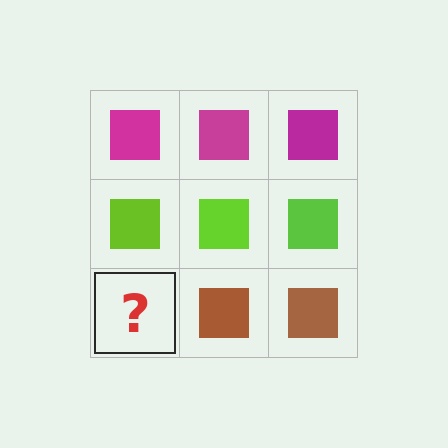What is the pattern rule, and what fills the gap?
The rule is that each row has a consistent color. The gap should be filled with a brown square.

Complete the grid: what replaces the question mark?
The question mark should be replaced with a brown square.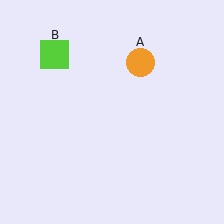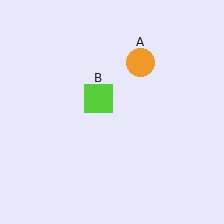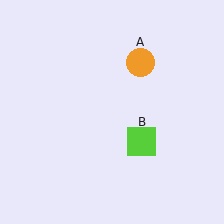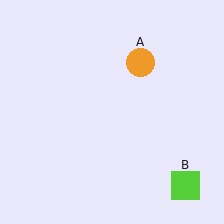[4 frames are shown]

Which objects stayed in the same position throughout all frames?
Orange circle (object A) remained stationary.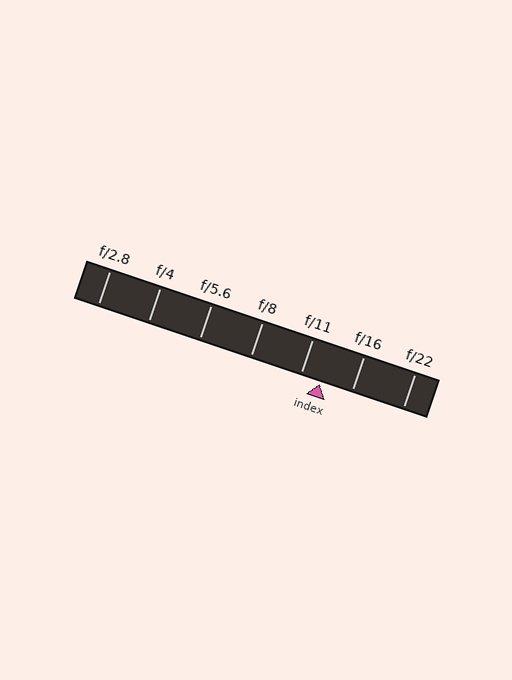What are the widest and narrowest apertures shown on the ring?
The widest aperture shown is f/2.8 and the narrowest is f/22.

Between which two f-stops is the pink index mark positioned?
The index mark is between f/11 and f/16.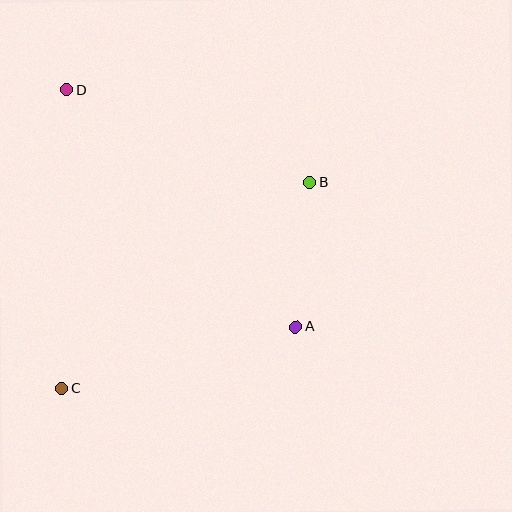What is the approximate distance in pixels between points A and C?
The distance between A and C is approximately 242 pixels.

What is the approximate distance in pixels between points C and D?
The distance between C and D is approximately 299 pixels.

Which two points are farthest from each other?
Points A and D are farthest from each other.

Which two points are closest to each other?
Points A and B are closest to each other.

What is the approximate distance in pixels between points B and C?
The distance between B and C is approximately 323 pixels.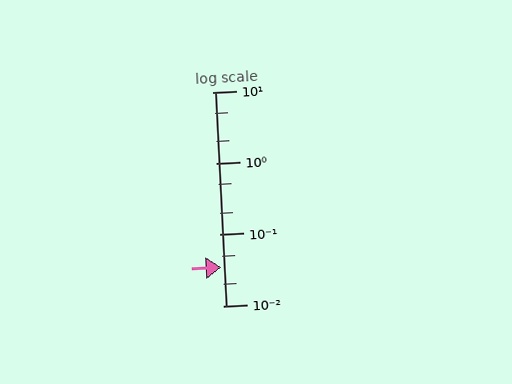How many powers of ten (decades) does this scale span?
The scale spans 3 decades, from 0.01 to 10.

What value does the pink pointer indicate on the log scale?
The pointer indicates approximately 0.035.